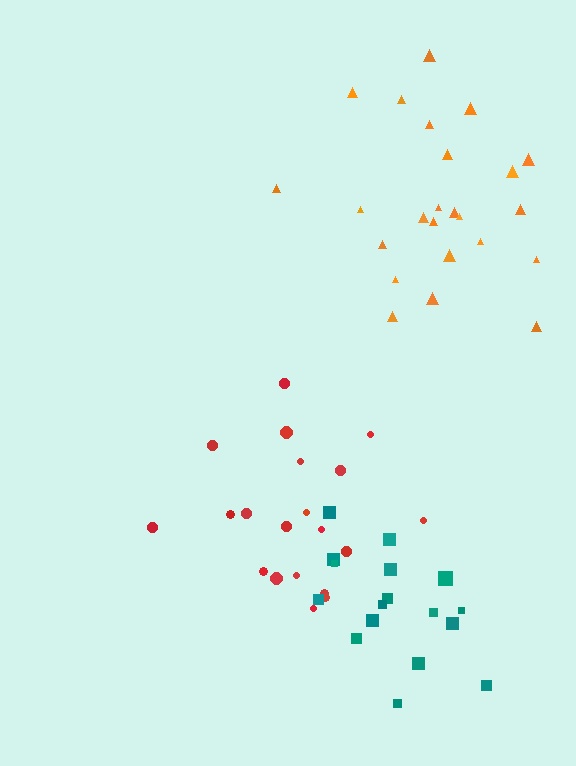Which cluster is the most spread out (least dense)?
Orange.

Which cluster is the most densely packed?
Teal.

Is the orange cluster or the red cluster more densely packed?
Red.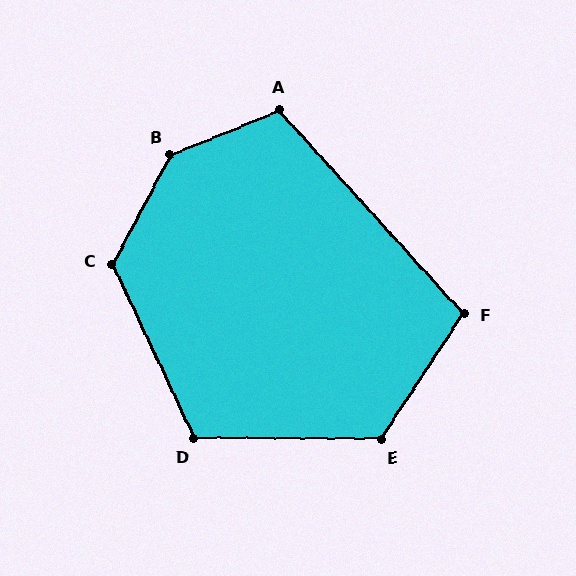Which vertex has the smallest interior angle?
F, at approximately 104 degrees.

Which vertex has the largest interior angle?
B, at approximately 140 degrees.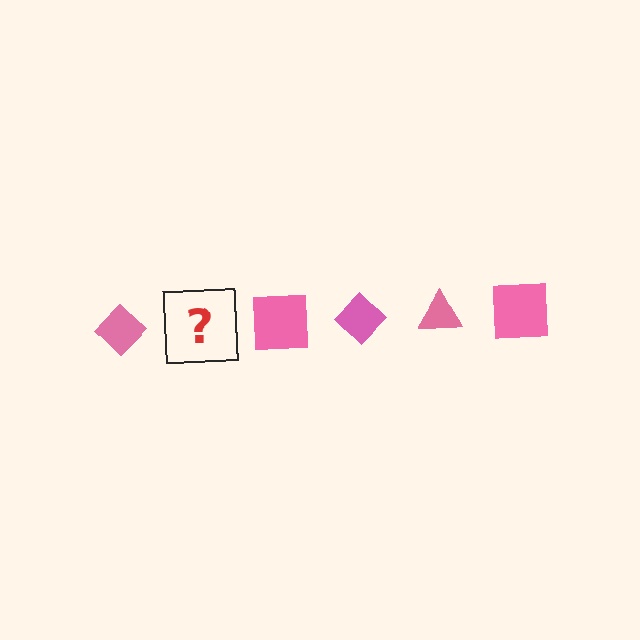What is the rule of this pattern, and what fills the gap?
The rule is that the pattern cycles through diamond, triangle, square shapes in pink. The gap should be filled with a pink triangle.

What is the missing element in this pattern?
The missing element is a pink triangle.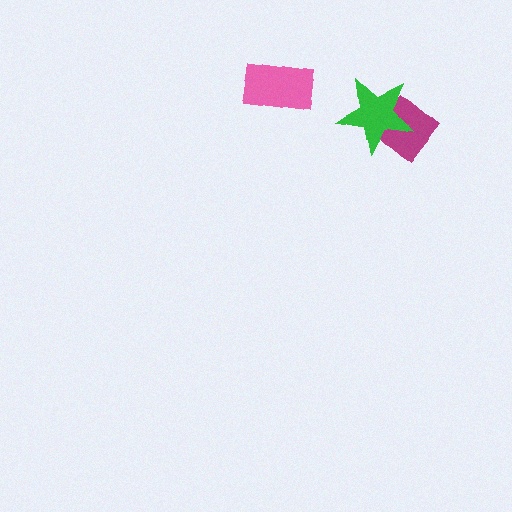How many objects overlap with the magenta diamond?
1 object overlaps with the magenta diamond.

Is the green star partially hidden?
No, no other shape covers it.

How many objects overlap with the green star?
1 object overlaps with the green star.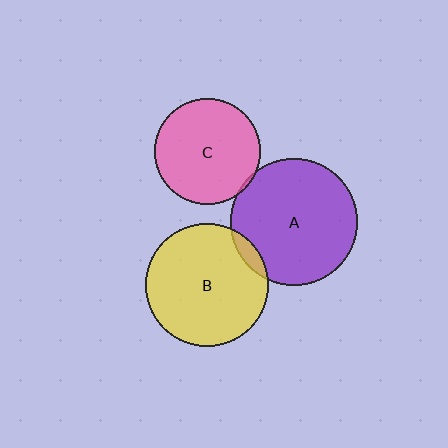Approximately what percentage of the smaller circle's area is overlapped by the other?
Approximately 5%.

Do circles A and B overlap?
Yes.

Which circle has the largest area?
Circle A (purple).